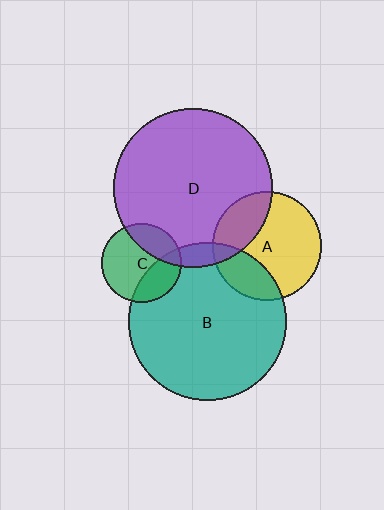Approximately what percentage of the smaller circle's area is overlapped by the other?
Approximately 25%.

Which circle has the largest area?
Circle D (purple).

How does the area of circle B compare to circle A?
Approximately 2.1 times.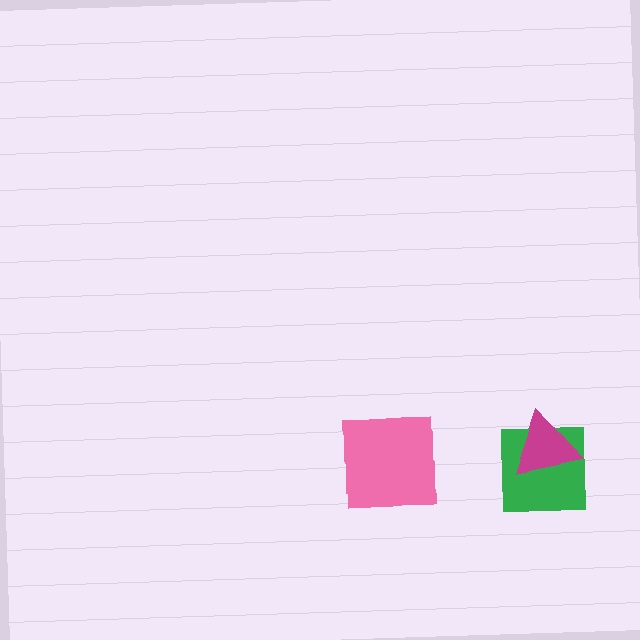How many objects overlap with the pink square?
0 objects overlap with the pink square.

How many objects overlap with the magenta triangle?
1 object overlaps with the magenta triangle.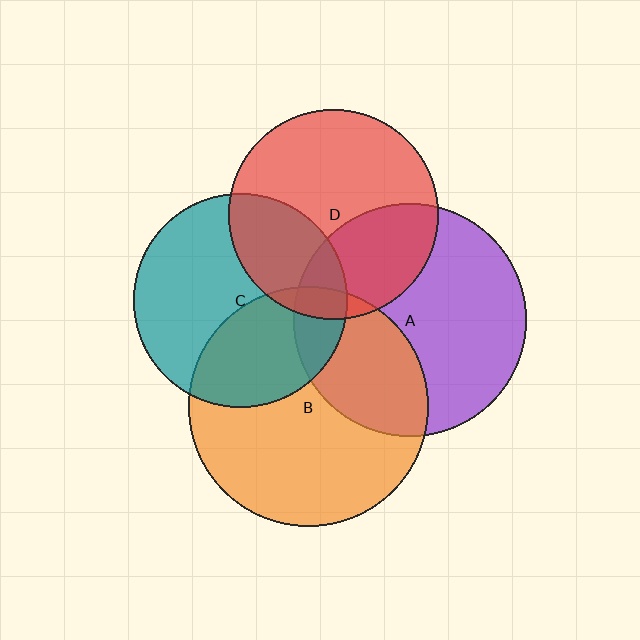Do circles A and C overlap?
Yes.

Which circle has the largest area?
Circle B (orange).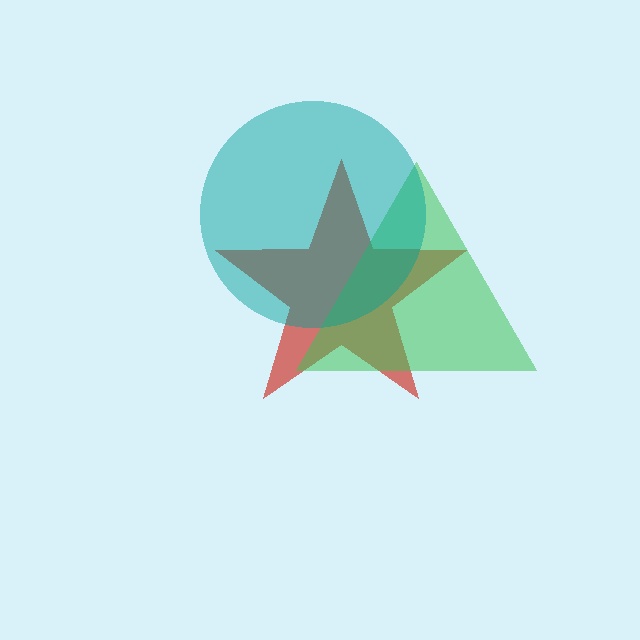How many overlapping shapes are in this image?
There are 3 overlapping shapes in the image.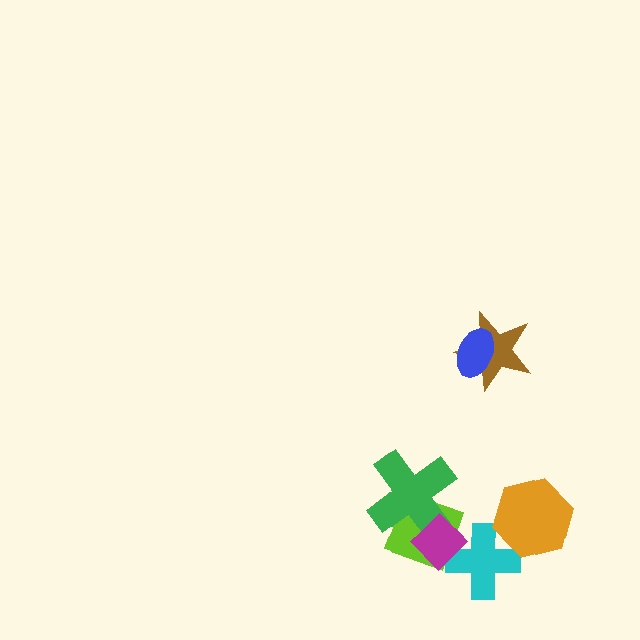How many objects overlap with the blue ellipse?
1 object overlaps with the blue ellipse.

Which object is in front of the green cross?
The magenta diamond is in front of the green cross.